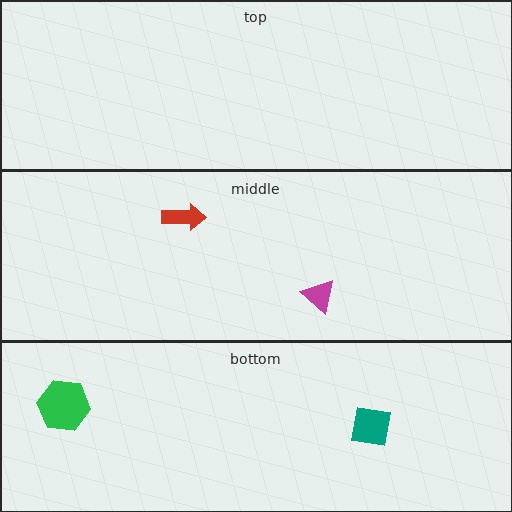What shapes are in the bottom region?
The teal square, the green hexagon.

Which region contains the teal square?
The bottom region.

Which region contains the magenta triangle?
The middle region.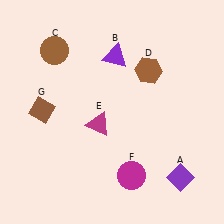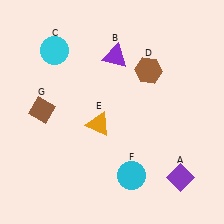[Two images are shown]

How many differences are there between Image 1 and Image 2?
There are 3 differences between the two images.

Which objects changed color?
C changed from brown to cyan. E changed from magenta to orange. F changed from magenta to cyan.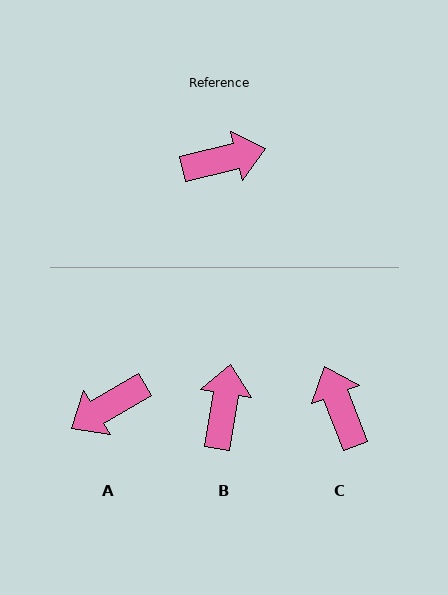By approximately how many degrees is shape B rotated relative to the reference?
Approximately 67 degrees counter-clockwise.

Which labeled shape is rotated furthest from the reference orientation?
A, about 163 degrees away.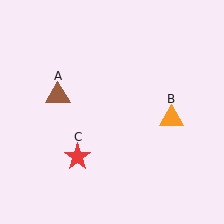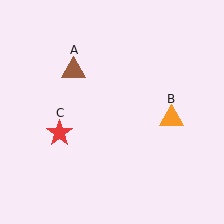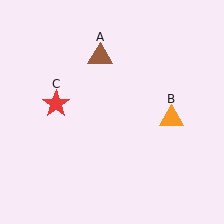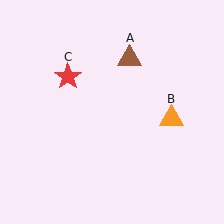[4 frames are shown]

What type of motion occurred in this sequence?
The brown triangle (object A), red star (object C) rotated clockwise around the center of the scene.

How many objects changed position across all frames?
2 objects changed position: brown triangle (object A), red star (object C).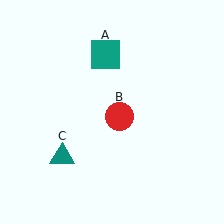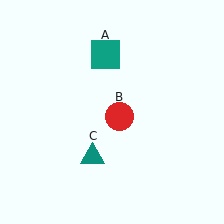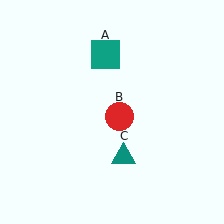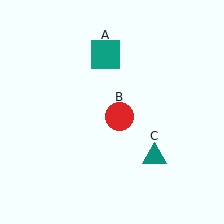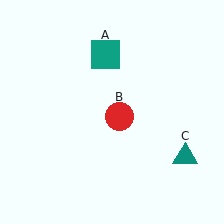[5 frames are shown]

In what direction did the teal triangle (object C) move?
The teal triangle (object C) moved right.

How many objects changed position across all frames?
1 object changed position: teal triangle (object C).